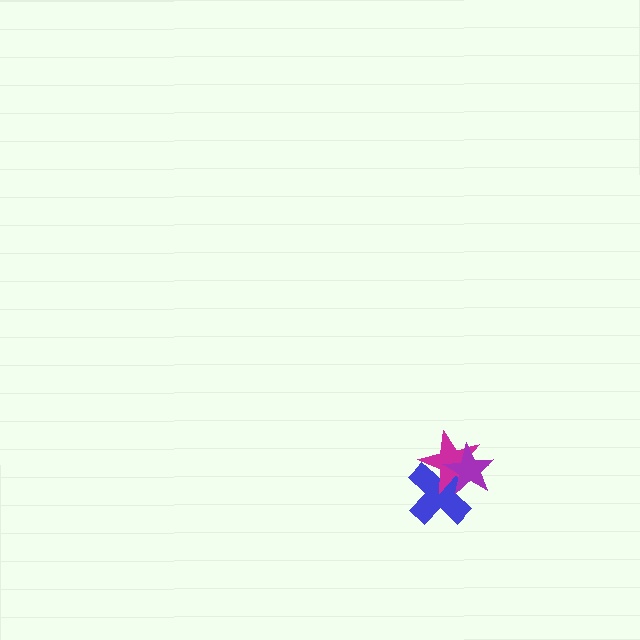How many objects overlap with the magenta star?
2 objects overlap with the magenta star.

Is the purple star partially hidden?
No, no other shape covers it.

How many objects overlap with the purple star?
2 objects overlap with the purple star.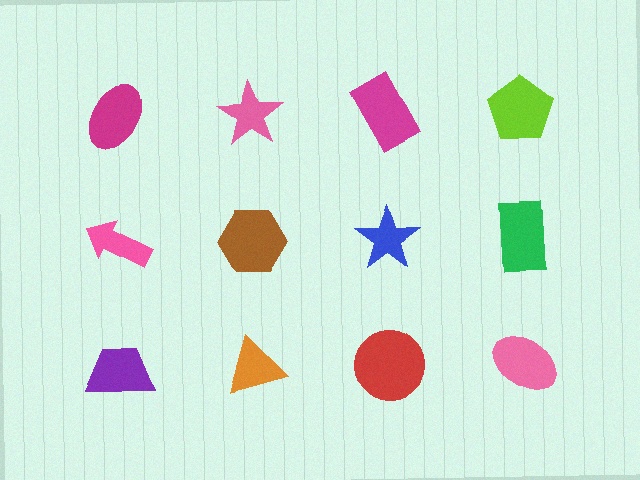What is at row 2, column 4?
A green rectangle.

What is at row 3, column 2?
An orange triangle.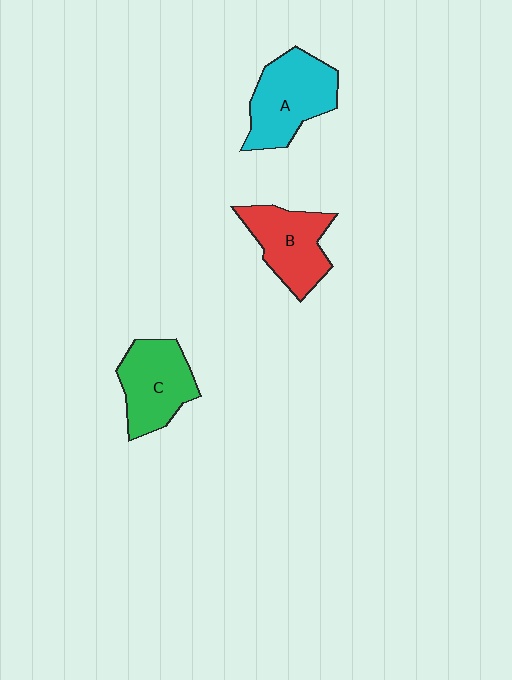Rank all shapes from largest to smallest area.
From largest to smallest: A (cyan), C (green), B (red).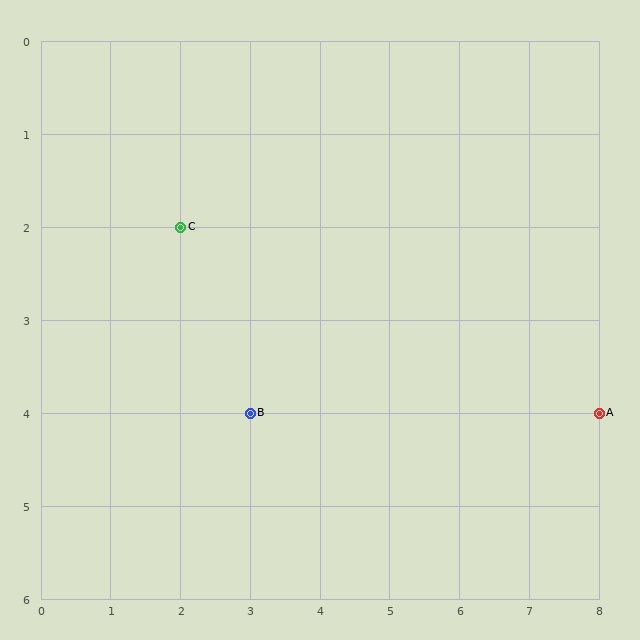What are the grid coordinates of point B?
Point B is at grid coordinates (3, 4).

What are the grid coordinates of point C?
Point C is at grid coordinates (2, 2).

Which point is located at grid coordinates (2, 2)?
Point C is at (2, 2).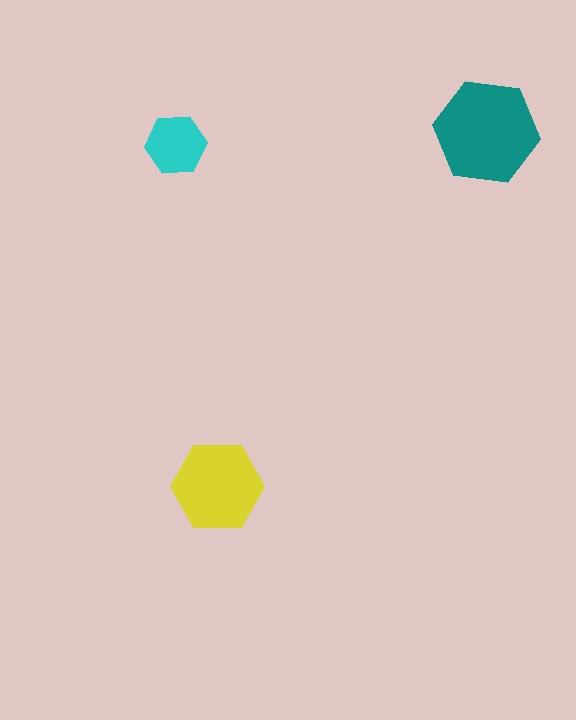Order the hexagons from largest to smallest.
the teal one, the yellow one, the cyan one.